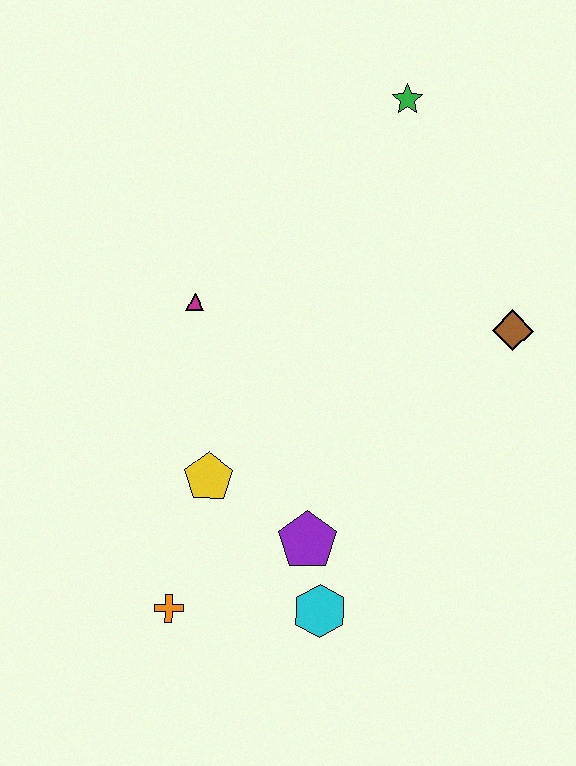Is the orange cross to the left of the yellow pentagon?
Yes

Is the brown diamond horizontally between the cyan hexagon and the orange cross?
No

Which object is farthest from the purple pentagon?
The green star is farthest from the purple pentagon.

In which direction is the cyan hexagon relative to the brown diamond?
The cyan hexagon is below the brown diamond.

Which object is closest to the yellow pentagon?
The purple pentagon is closest to the yellow pentagon.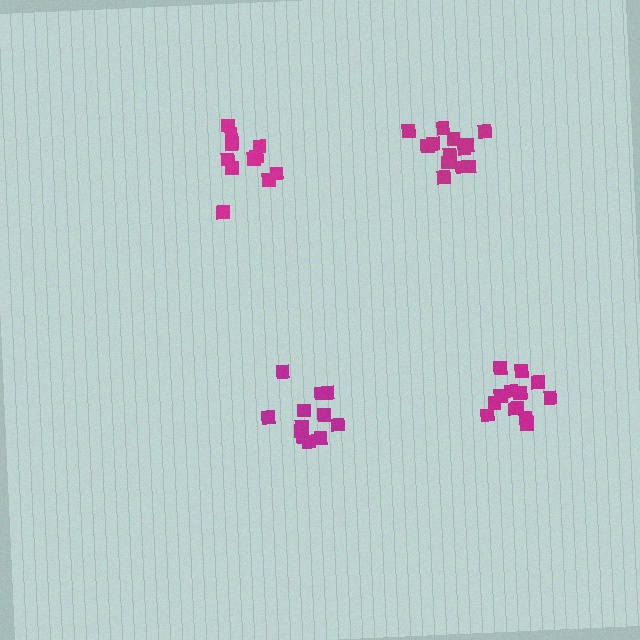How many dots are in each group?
Group 1: 14 dots, Group 2: 12 dots, Group 3: 11 dots, Group 4: 13 dots (50 total).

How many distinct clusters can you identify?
There are 4 distinct clusters.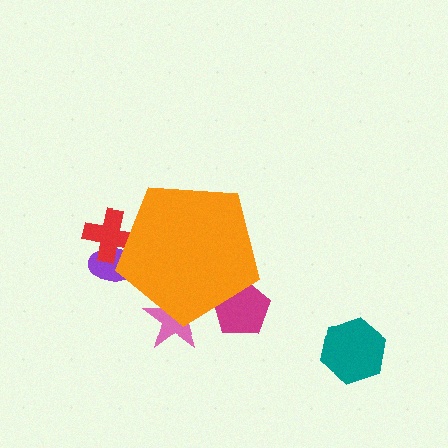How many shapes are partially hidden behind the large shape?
4 shapes are partially hidden.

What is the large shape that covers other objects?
An orange pentagon.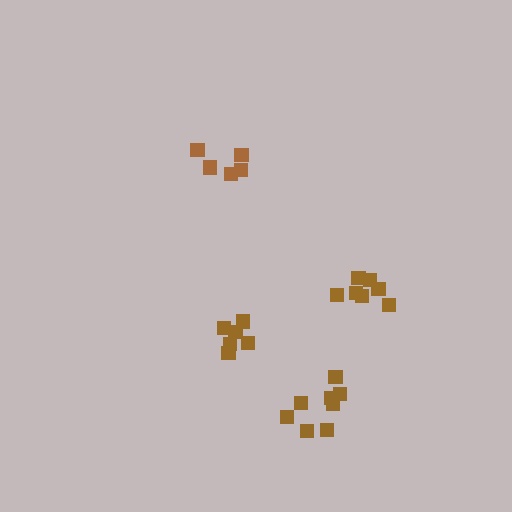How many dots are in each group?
Group 1: 7 dots, Group 2: 7 dots, Group 3: 5 dots, Group 4: 8 dots (27 total).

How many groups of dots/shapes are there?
There are 4 groups.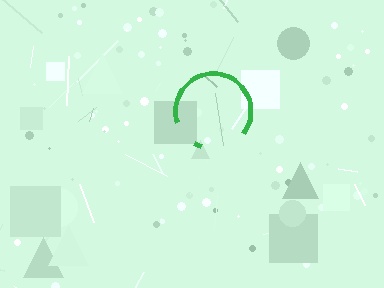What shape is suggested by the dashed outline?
The dashed outline suggests a circle.